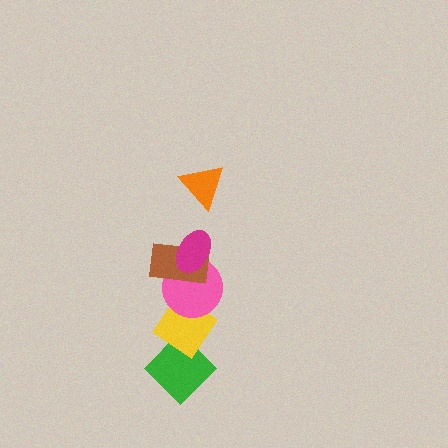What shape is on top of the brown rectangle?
The magenta ellipse is on top of the brown rectangle.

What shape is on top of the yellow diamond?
The pink circle is on top of the yellow diamond.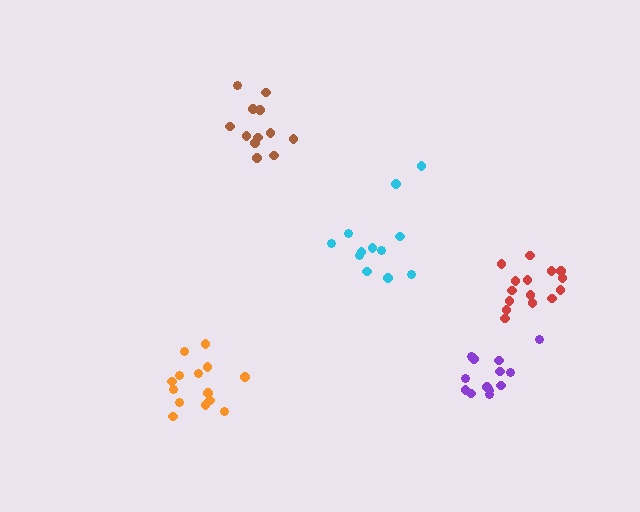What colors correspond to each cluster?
The clusters are colored: brown, cyan, purple, red, orange.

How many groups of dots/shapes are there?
There are 5 groups.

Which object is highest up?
The brown cluster is topmost.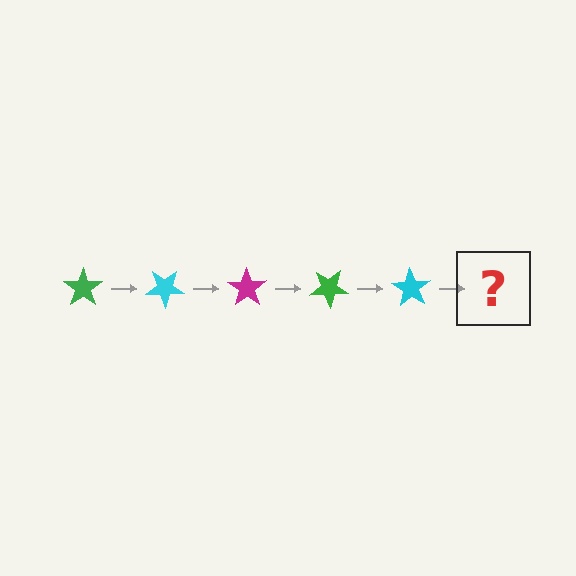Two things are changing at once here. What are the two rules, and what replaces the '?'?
The two rules are that it rotates 35 degrees each step and the color cycles through green, cyan, and magenta. The '?' should be a magenta star, rotated 175 degrees from the start.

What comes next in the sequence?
The next element should be a magenta star, rotated 175 degrees from the start.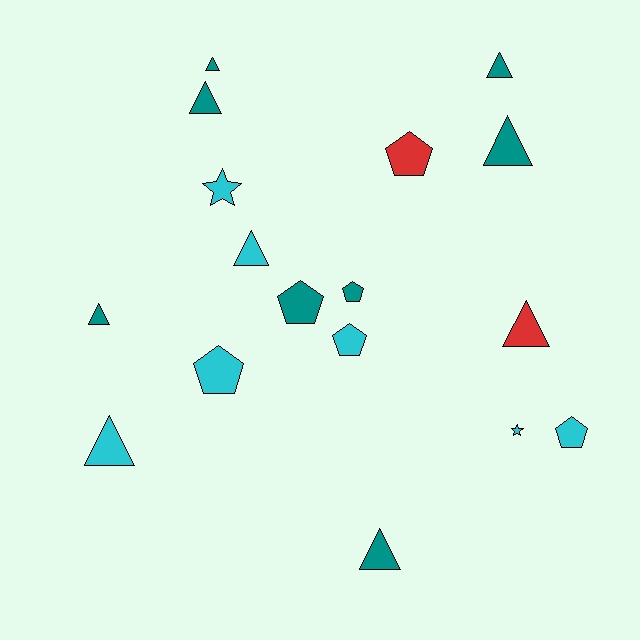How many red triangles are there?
There is 1 red triangle.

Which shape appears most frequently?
Triangle, with 9 objects.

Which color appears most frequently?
Teal, with 8 objects.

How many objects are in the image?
There are 17 objects.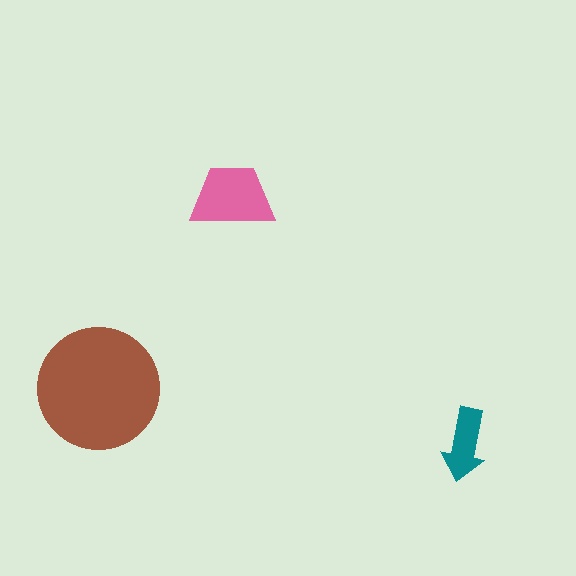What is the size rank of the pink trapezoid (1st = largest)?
2nd.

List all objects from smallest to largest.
The teal arrow, the pink trapezoid, the brown circle.